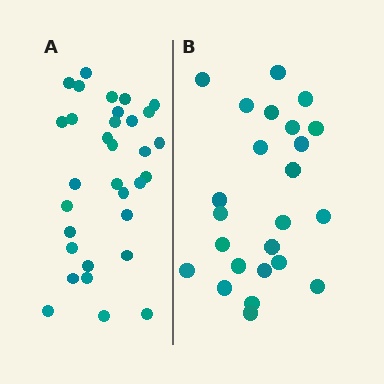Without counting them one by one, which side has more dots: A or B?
Region A (the left region) has more dots.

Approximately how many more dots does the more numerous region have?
Region A has roughly 8 or so more dots than region B.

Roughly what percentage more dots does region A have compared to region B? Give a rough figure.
About 35% more.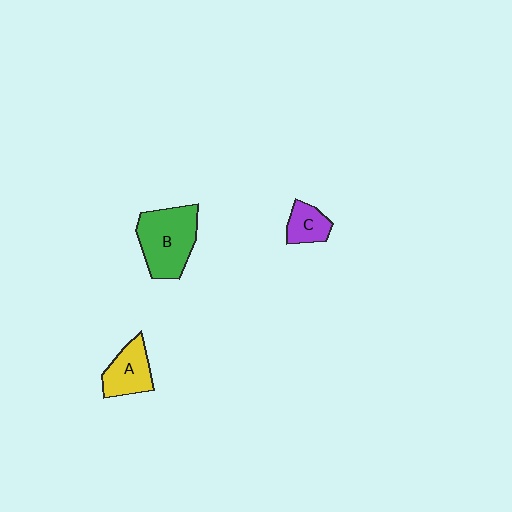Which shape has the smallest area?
Shape C (purple).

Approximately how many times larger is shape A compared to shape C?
Approximately 1.5 times.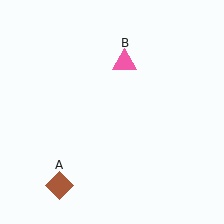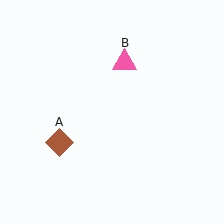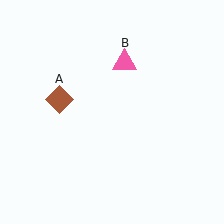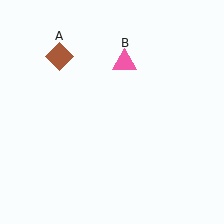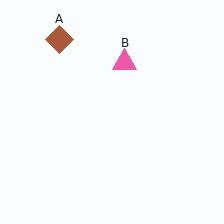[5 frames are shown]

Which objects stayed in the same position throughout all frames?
Pink triangle (object B) remained stationary.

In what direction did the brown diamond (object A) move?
The brown diamond (object A) moved up.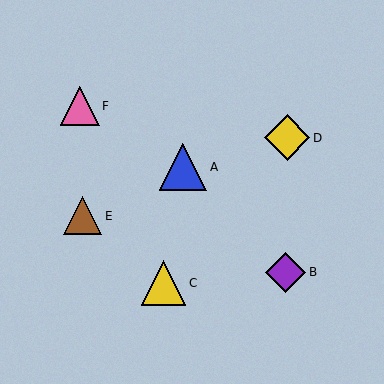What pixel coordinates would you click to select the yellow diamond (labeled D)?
Click at (287, 138) to select the yellow diamond D.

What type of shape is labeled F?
Shape F is a pink triangle.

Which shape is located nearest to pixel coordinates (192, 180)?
The blue triangle (labeled A) at (183, 167) is nearest to that location.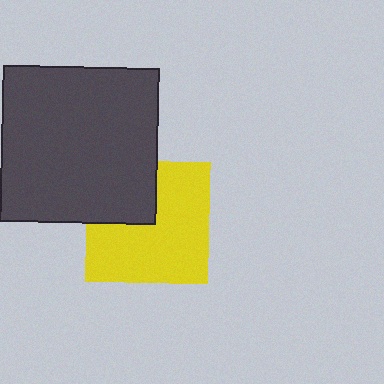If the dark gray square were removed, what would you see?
You would see the complete yellow square.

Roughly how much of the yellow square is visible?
Most of it is visible (roughly 70%).